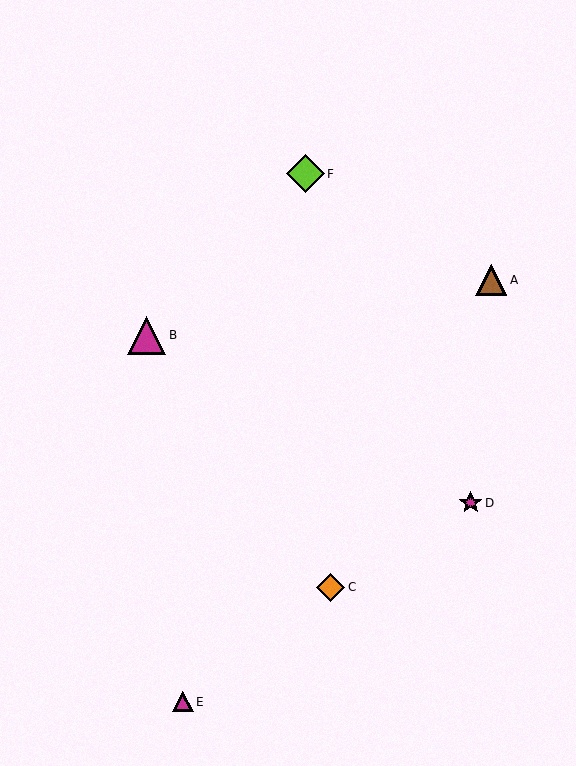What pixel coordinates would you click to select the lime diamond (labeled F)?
Click at (305, 174) to select the lime diamond F.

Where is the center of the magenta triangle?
The center of the magenta triangle is at (183, 702).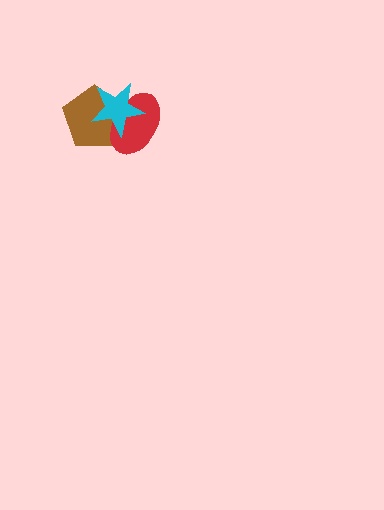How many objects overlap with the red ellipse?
2 objects overlap with the red ellipse.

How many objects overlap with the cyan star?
2 objects overlap with the cyan star.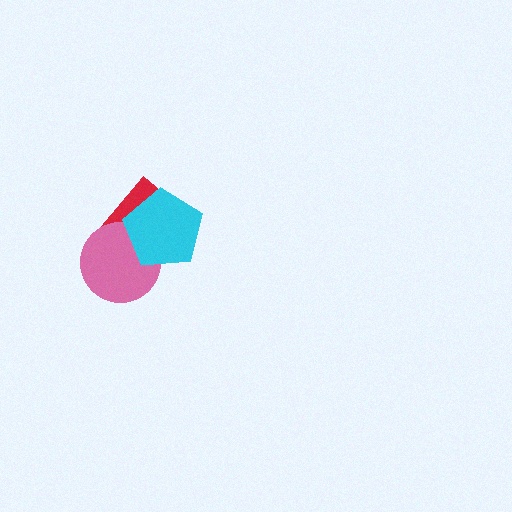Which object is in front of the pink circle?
The cyan pentagon is in front of the pink circle.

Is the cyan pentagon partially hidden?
No, no other shape covers it.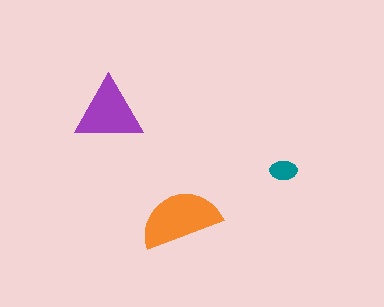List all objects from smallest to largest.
The teal ellipse, the purple triangle, the orange semicircle.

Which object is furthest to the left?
The purple triangle is leftmost.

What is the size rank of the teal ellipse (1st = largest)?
3rd.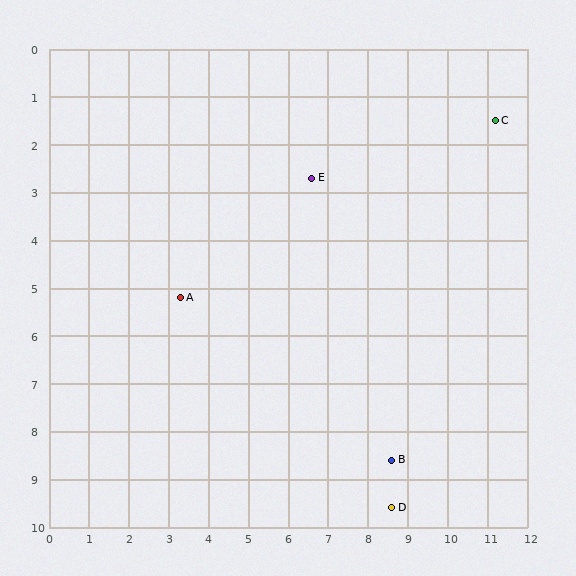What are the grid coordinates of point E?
Point E is at approximately (6.6, 2.7).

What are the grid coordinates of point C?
Point C is at approximately (11.2, 1.5).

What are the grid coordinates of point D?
Point D is at approximately (8.6, 9.6).